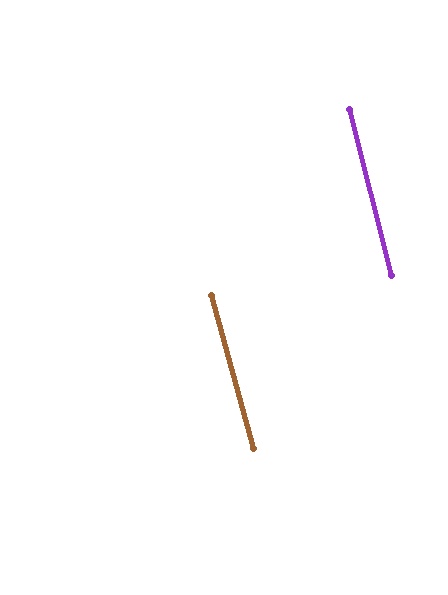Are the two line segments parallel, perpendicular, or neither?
Parallel — their directions differ by only 1.0°.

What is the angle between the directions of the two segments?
Approximately 1 degree.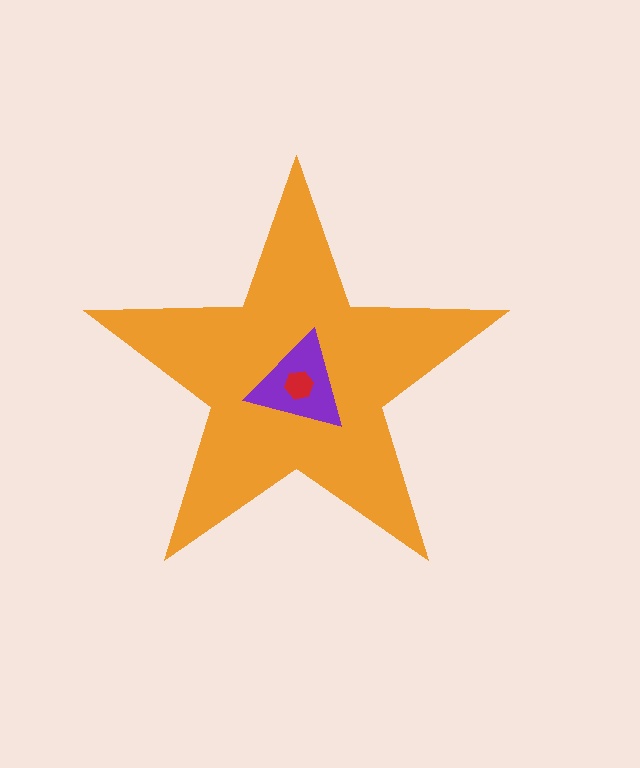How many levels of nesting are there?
3.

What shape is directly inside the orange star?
The purple triangle.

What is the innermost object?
The red hexagon.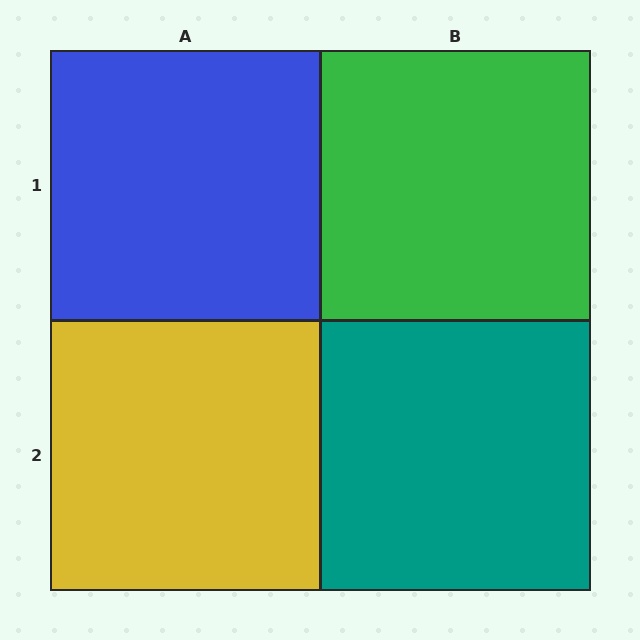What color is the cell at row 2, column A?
Yellow.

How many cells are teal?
1 cell is teal.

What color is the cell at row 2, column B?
Teal.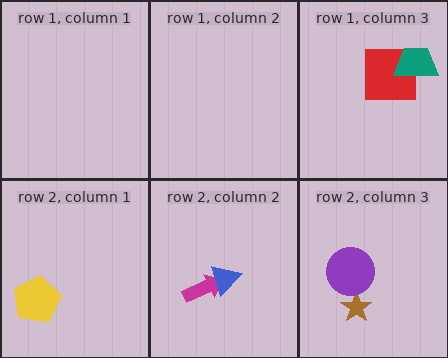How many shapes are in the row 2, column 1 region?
1.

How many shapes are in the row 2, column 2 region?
2.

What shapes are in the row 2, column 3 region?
The brown star, the purple circle.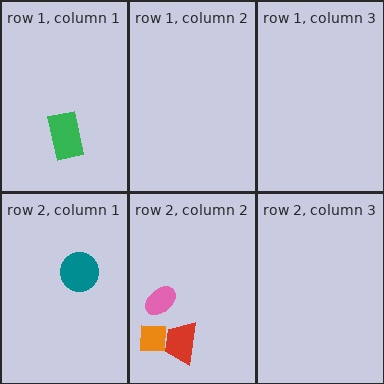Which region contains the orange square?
The row 2, column 2 region.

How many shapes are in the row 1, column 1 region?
1.